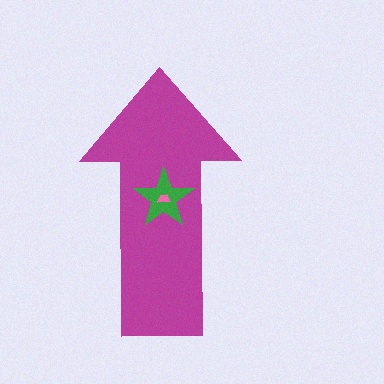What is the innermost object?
The pink trapezoid.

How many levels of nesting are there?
3.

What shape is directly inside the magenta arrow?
The green star.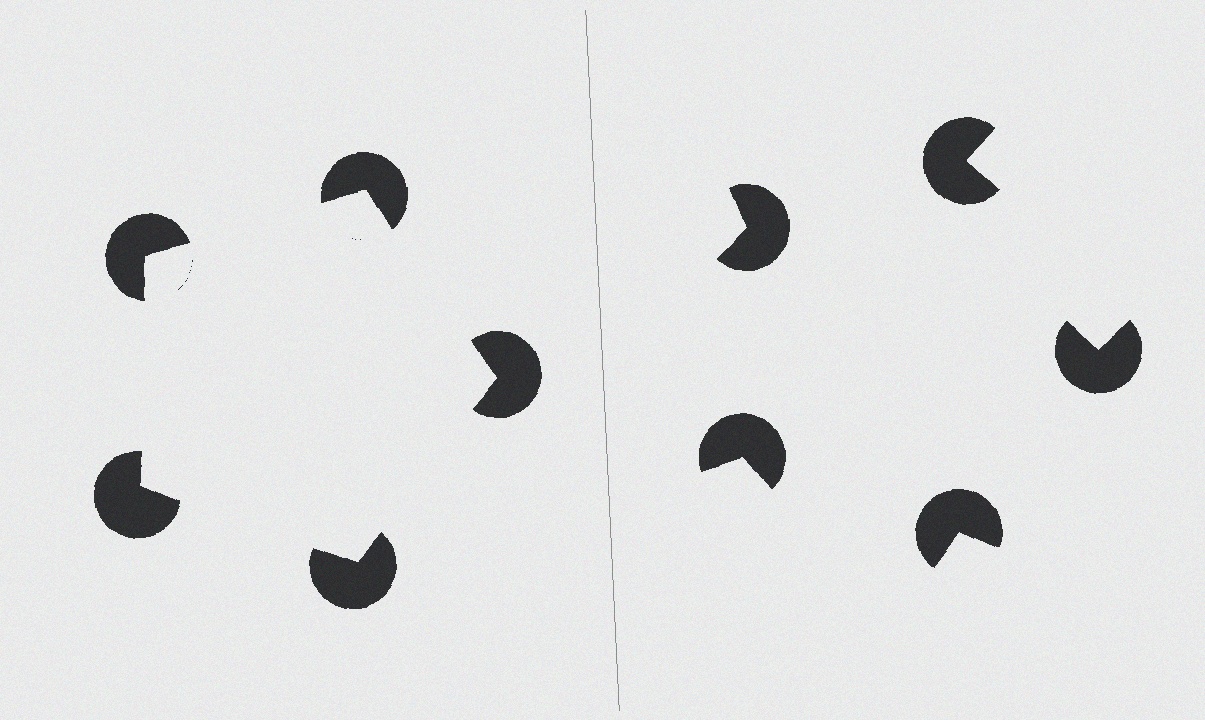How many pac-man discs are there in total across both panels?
10 — 5 on each side.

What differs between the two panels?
The pac-man discs are positioned identically on both sides; only the wedge orientations differ. On the left they align to a pentagon; on the right they are misaligned.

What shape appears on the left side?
An illusory pentagon.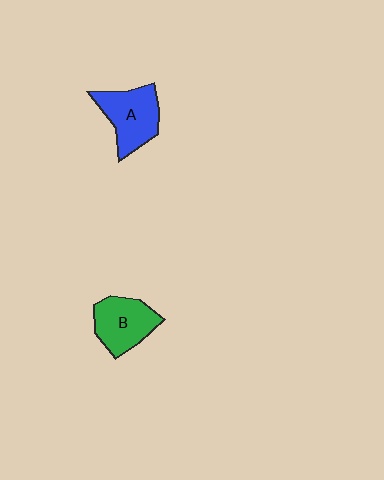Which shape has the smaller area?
Shape B (green).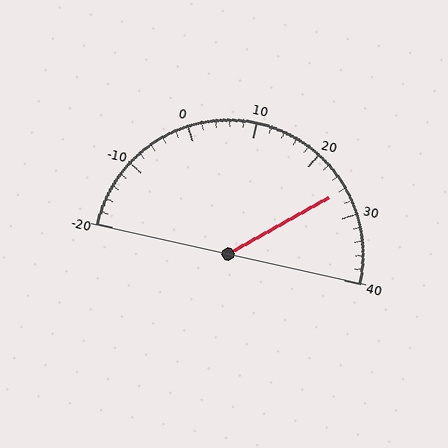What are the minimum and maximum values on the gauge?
The gauge ranges from -20 to 40.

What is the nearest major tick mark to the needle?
The nearest major tick mark is 30.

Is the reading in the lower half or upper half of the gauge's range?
The reading is in the upper half of the range (-20 to 40).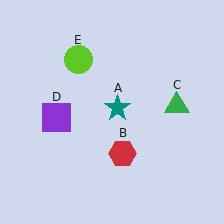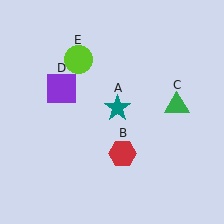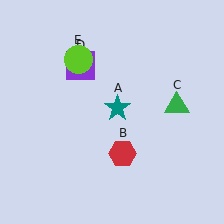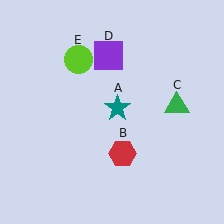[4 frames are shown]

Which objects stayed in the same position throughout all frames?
Teal star (object A) and red hexagon (object B) and green triangle (object C) and lime circle (object E) remained stationary.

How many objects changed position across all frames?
1 object changed position: purple square (object D).